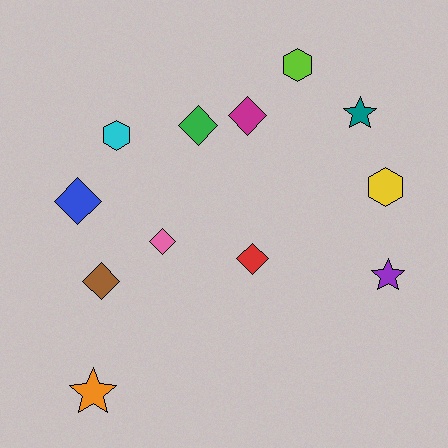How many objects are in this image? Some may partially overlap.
There are 12 objects.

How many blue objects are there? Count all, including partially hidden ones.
There is 1 blue object.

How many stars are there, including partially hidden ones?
There are 3 stars.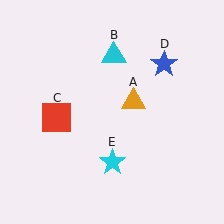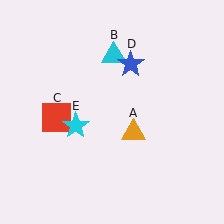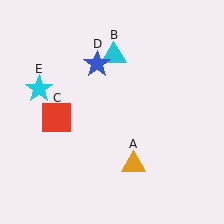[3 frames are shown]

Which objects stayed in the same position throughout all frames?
Cyan triangle (object B) and red square (object C) remained stationary.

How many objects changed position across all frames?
3 objects changed position: orange triangle (object A), blue star (object D), cyan star (object E).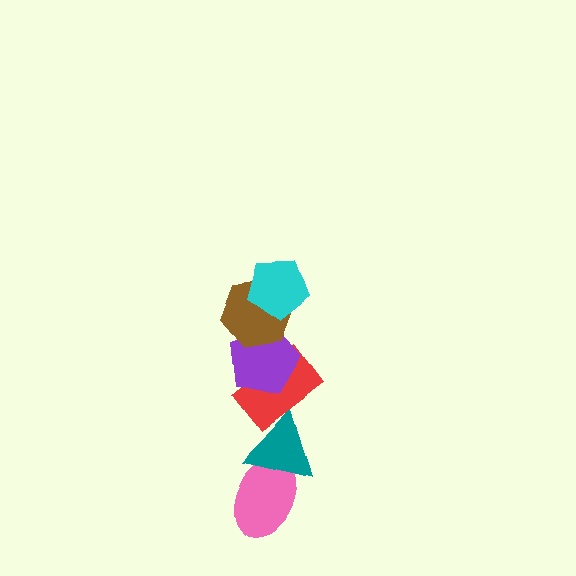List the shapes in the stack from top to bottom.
From top to bottom: the cyan pentagon, the brown hexagon, the purple pentagon, the red rectangle, the teal triangle, the pink ellipse.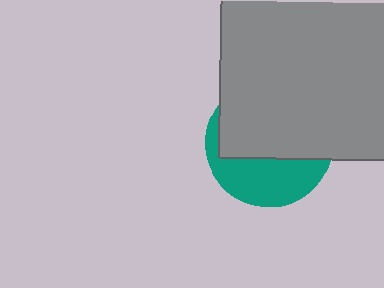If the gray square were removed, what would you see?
You would see the complete teal circle.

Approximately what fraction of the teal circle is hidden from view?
Roughly 61% of the teal circle is hidden behind the gray square.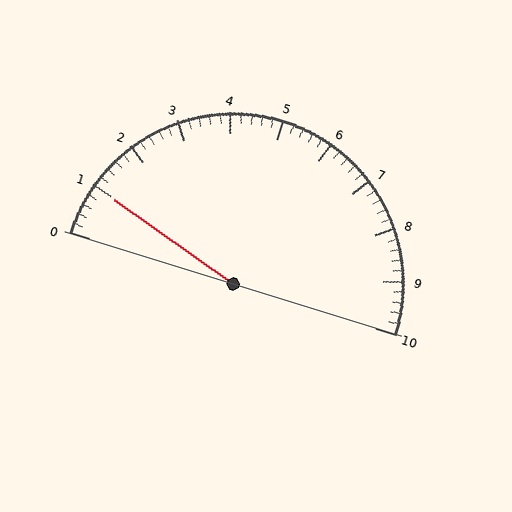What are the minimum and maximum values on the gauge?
The gauge ranges from 0 to 10.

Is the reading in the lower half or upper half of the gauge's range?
The reading is in the lower half of the range (0 to 10).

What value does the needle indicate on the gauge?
The needle indicates approximately 1.0.